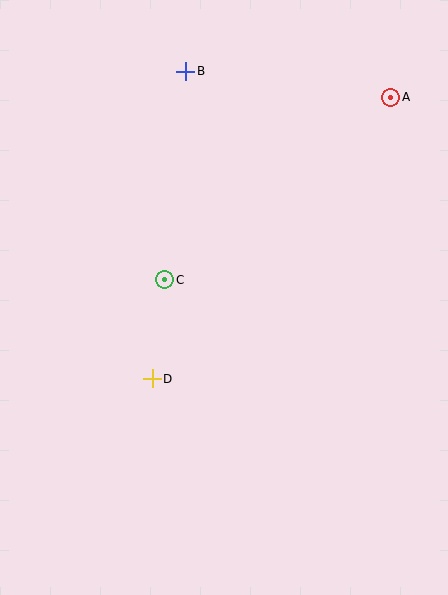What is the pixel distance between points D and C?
The distance between D and C is 100 pixels.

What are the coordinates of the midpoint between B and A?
The midpoint between B and A is at (288, 84).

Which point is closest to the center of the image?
Point C at (165, 280) is closest to the center.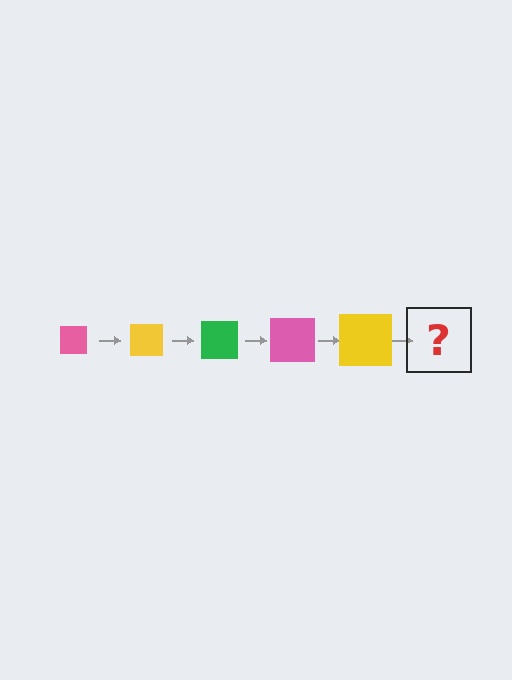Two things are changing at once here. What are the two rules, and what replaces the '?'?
The two rules are that the square grows larger each step and the color cycles through pink, yellow, and green. The '?' should be a green square, larger than the previous one.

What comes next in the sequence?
The next element should be a green square, larger than the previous one.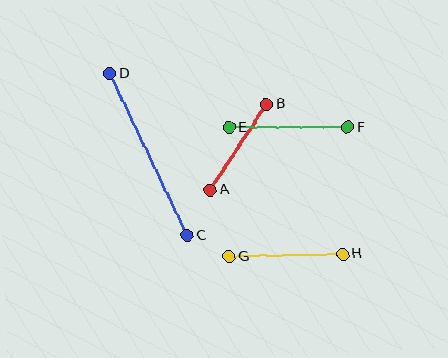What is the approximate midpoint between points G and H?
The midpoint is at approximately (286, 255) pixels.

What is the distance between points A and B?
The distance is approximately 103 pixels.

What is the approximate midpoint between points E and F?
The midpoint is at approximately (288, 127) pixels.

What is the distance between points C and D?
The distance is approximately 179 pixels.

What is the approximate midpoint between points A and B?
The midpoint is at approximately (238, 147) pixels.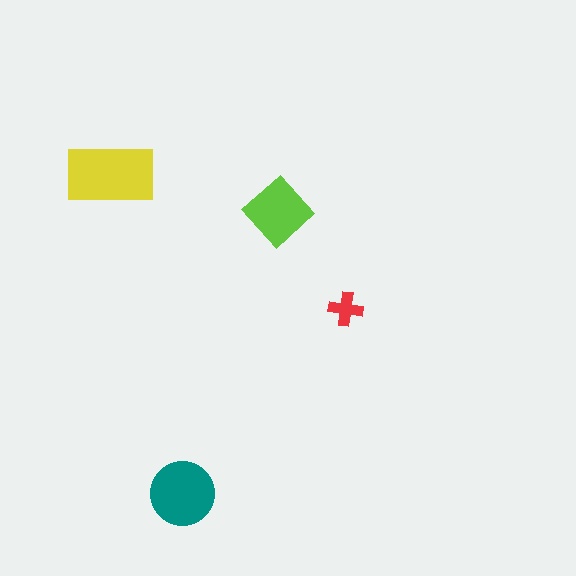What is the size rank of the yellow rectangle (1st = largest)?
1st.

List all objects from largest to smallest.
The yellow rectangle, the teal circle, the lime diamond, the red cross.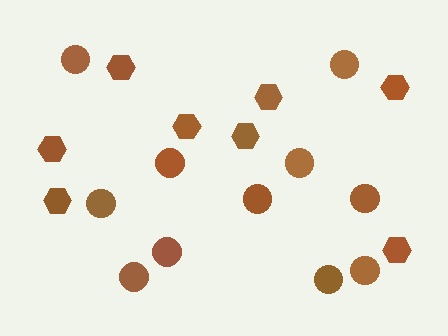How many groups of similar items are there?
There are 2 groups: one group of hexagons (8) and one group of circles (11).